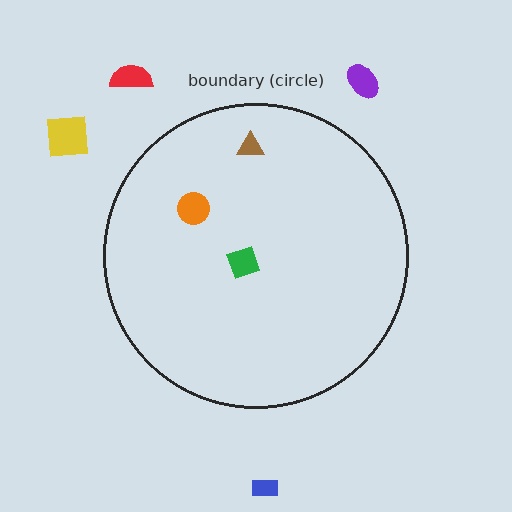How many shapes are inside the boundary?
3 inside, 4 outside.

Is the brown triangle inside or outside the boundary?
Inside.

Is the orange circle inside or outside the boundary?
Inside.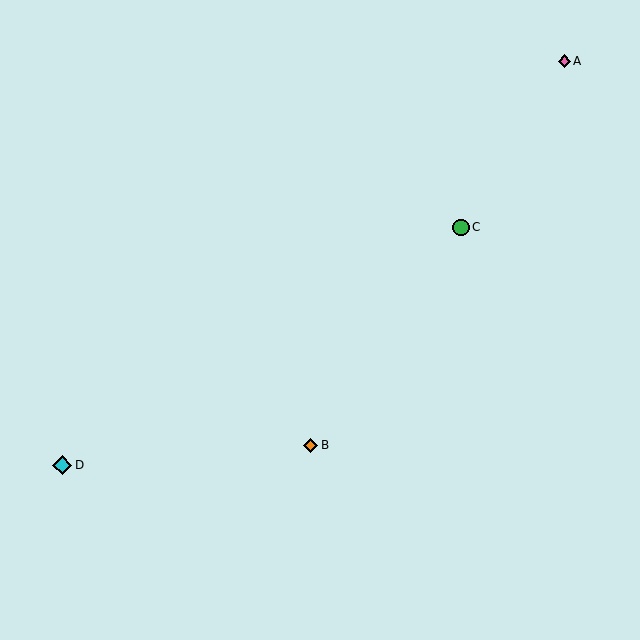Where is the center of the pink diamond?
The center of the pink diamond is at (564, 61).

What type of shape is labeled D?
Shape D is a cyan diamond.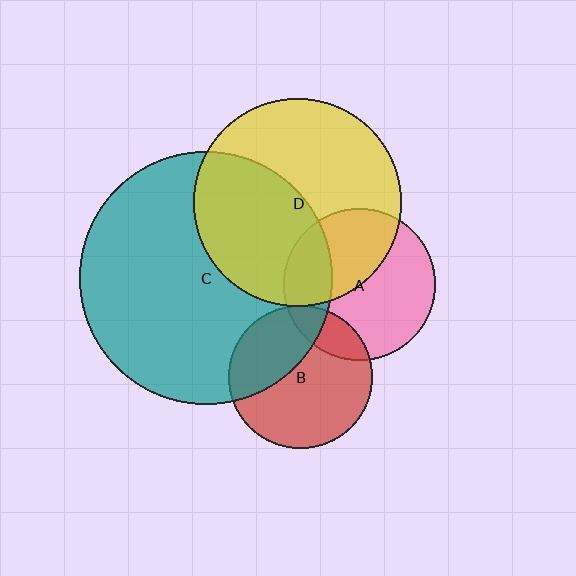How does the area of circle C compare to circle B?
Approximately 3.1 times.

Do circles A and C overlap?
Yes.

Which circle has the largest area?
Circle C (teal).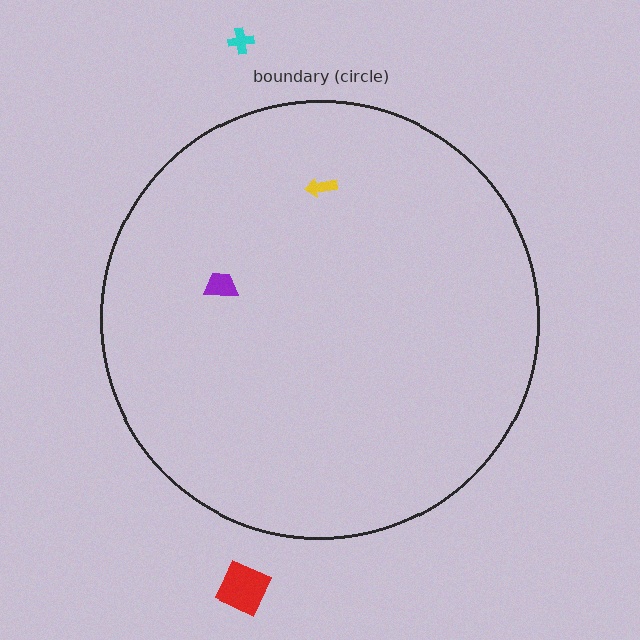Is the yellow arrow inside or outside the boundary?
Inside.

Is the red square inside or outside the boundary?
Outside.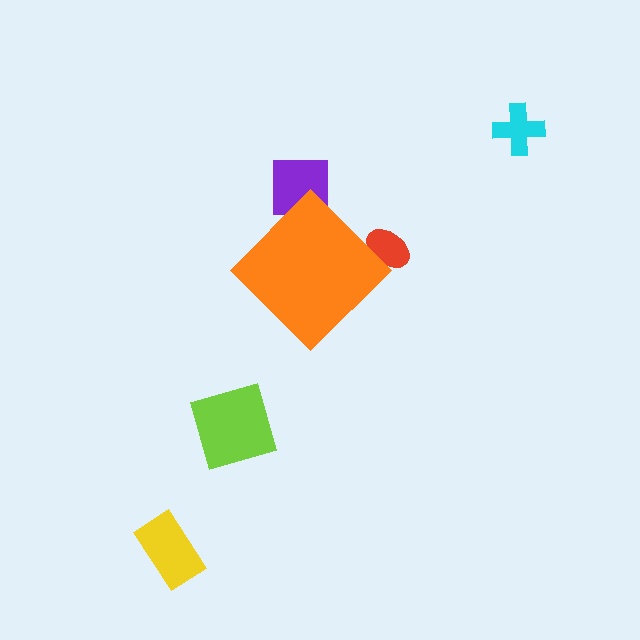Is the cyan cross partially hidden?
No, the cyan cross is fully visible.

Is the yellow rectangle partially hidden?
No, the yellow rectangle is fully visible.